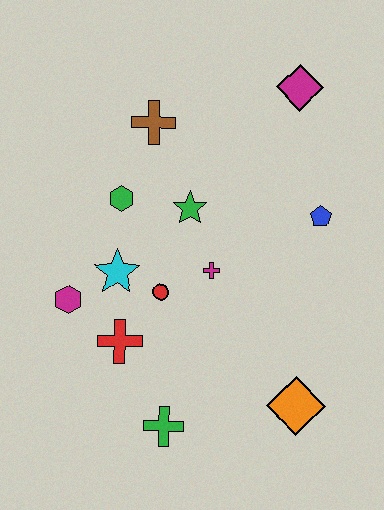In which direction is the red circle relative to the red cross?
The red circle is above the red cross.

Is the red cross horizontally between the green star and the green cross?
No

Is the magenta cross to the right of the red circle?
Yes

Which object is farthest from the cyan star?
The magenta diamond is farthest from the cyan star.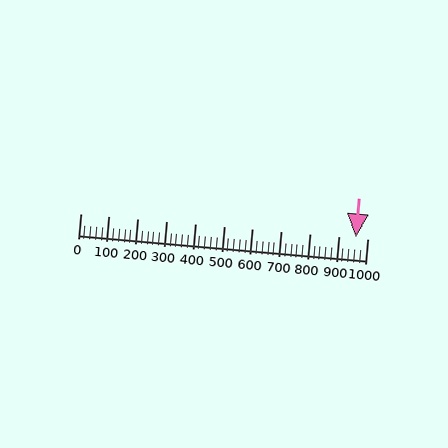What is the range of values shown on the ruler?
The ruler shows values from 0 to 1000.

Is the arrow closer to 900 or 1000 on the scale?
The arrow is closer to 1000.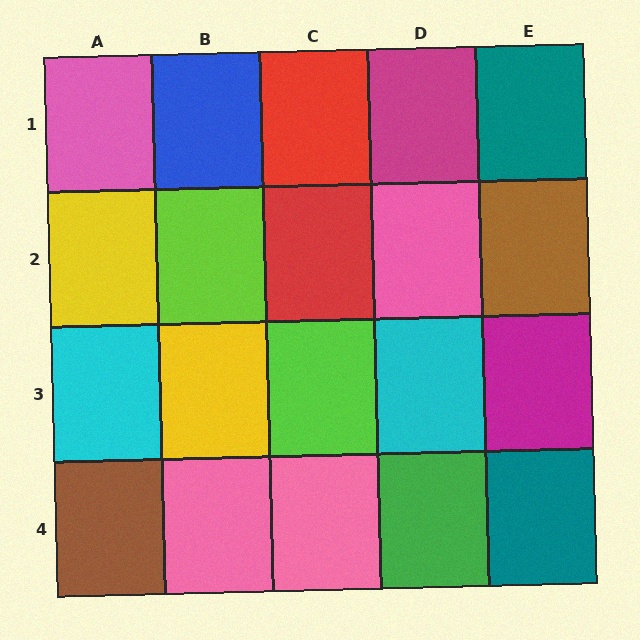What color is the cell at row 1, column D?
Magenta.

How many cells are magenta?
2 cells are magenta.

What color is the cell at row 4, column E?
Teal.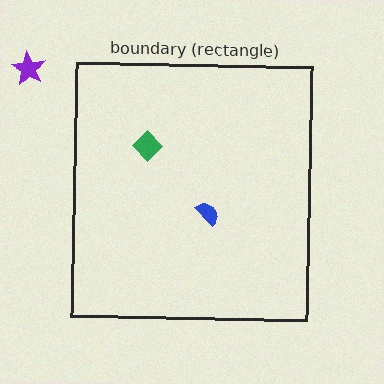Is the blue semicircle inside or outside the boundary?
Inside.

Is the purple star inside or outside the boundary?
Outside.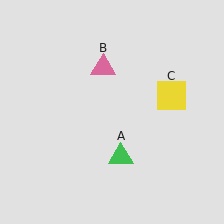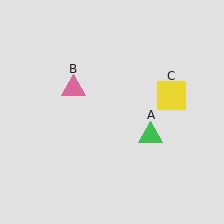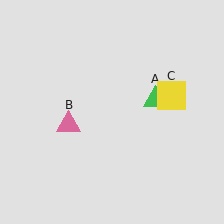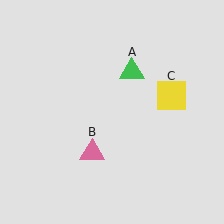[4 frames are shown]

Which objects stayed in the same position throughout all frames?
Yellow square (object C) remained stationary.